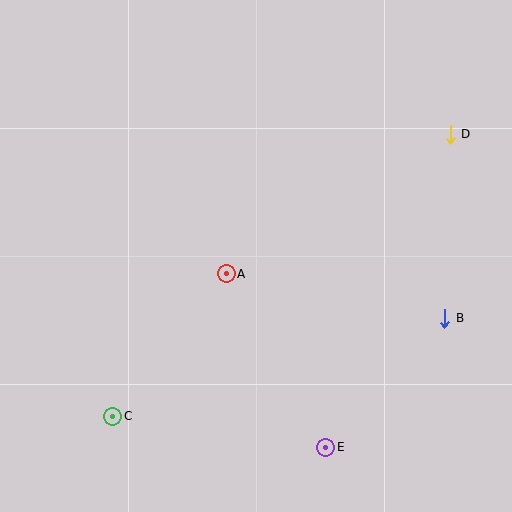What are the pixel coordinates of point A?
Point A is at (226, 274).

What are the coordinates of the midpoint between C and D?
The midpoint between C and D is at (282, 275).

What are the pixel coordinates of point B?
Point B is at (445, 318).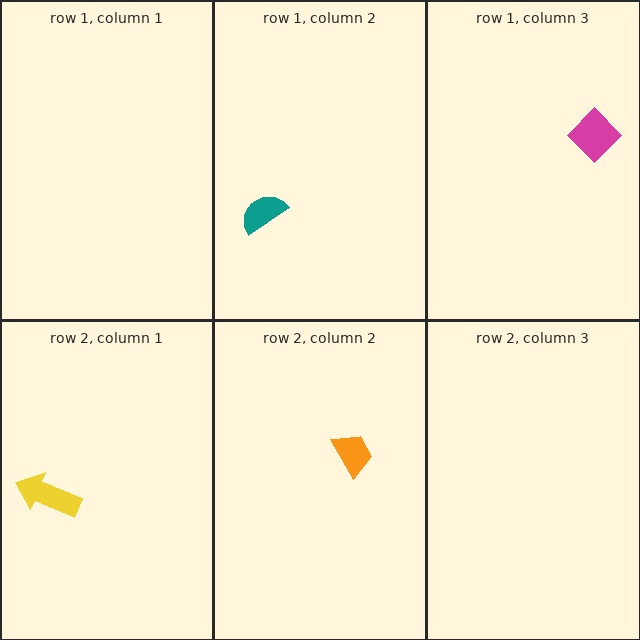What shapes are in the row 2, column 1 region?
The yellow arrow.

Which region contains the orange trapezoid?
The row 2, column 2 region.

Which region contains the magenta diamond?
The row 1, column 3 region.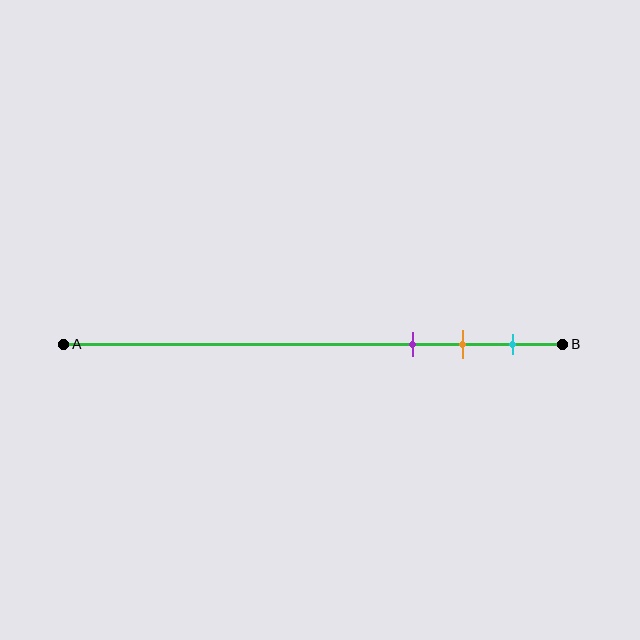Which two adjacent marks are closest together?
The orange and cyan marks are the closest adjacent pair.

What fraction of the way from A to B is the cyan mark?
The cyan mark is approximately 90% (0.9) of the way from A to B.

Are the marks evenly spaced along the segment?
Yes, the marks are approximately evenly spaced.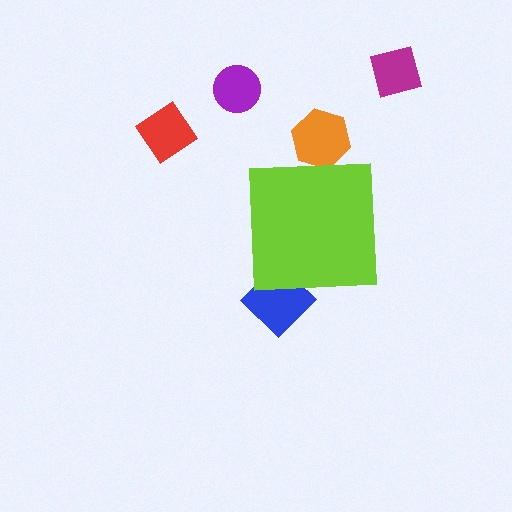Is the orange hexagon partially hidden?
Yes, the orange hexagon is partially hidden behind the lime square.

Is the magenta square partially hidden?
No, the magenta square is fully visible.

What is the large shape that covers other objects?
A lime square.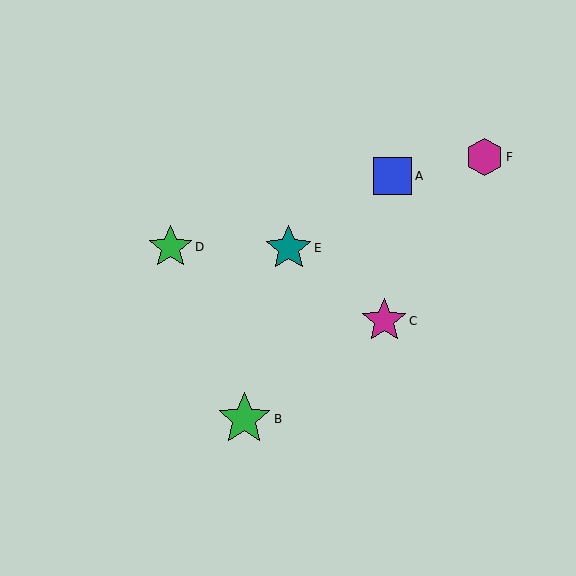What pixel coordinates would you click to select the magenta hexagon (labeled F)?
Click at (484, 157) to select the magenta hexagon F.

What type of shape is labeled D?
Shape D is a green star.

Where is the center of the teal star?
The center of the teal star is at (289, 248).